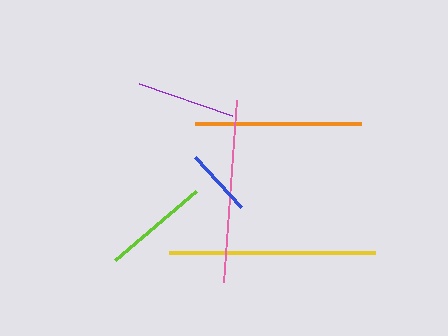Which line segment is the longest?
The yellow line is the longest at approximately 207 pixels.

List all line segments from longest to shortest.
From longest to shortest: yellow, pink, orange, lime, purple, blue.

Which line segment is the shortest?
The blue line is the shortest at approximately 68 pixels.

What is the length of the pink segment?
The pink segment is approximately 183 pixels long.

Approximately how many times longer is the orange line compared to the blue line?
The orange line is approximately 2.5 times the length of the blue line.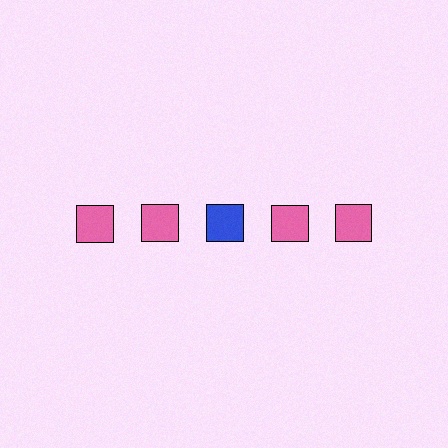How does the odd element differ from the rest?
It has a different color: blue instead of pink.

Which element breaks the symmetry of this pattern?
The blue square in the top row, center column breaks the symmetry. All other shapes are pink squares.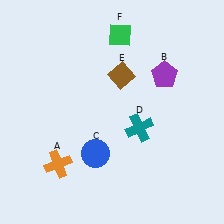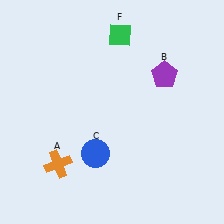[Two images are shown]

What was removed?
The brown diamond (E), the teal cross (D) were removed in Image 2.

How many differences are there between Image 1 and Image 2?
There are 2 differences between the two images.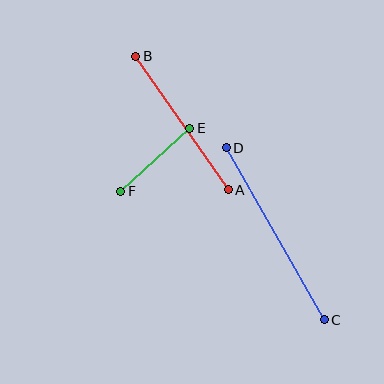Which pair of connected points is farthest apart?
Points C and D are farthest apart.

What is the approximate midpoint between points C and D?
The midpoint is at approximately (275, 234) pixels.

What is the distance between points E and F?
The distance is approximately 93 pixels.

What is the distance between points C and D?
The distance is approximately 198 pixels.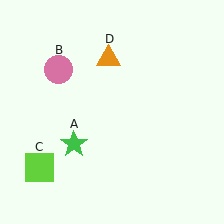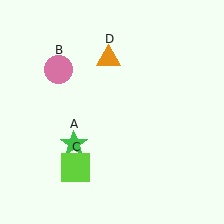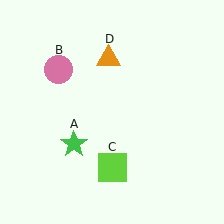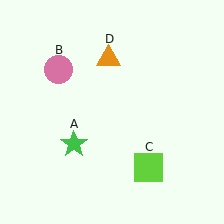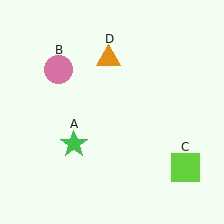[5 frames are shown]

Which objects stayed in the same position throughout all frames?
Green star (object A) and pink circle (object B) and orange triangle (object D) remained stationary.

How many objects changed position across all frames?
1 object changed position: lime square (object C).